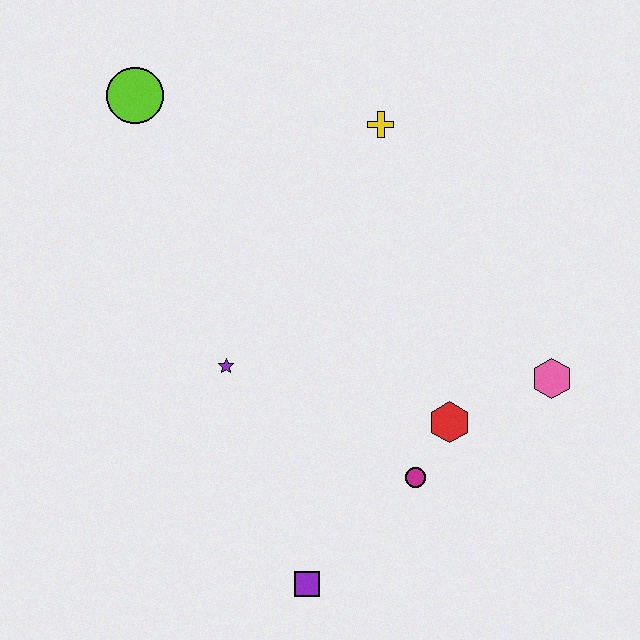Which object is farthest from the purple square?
The lime circle is farthest from the purple square.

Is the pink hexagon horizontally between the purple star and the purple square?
No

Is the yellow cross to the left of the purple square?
No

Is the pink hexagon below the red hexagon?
No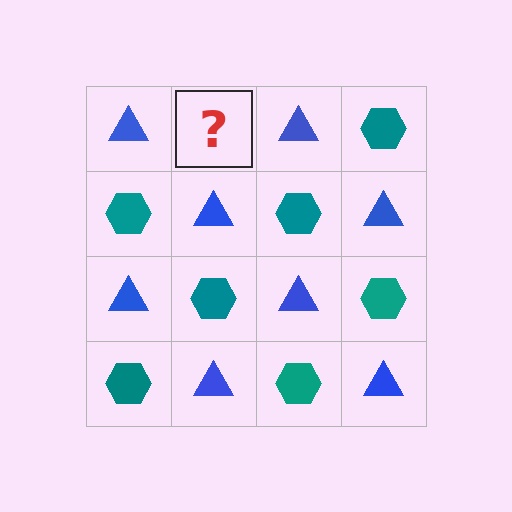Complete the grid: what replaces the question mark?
The question mark should be replaced with a teal hexagon.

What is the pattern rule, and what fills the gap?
The rule is that it alternates blue triangle and teal hexagon in a checkerboard pattern. The gap should be filled with a teal hexagon.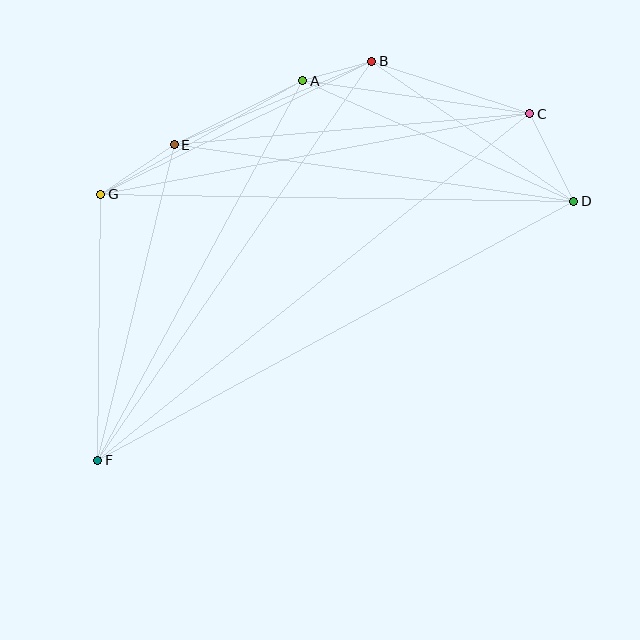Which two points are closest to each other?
Points A and B are closest to each other.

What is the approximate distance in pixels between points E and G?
The distance between E and G is approximately 89 pixels.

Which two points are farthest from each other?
Points C and F are farthest from each other.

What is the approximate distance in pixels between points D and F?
The distance between D and F is approximately 542 pixels.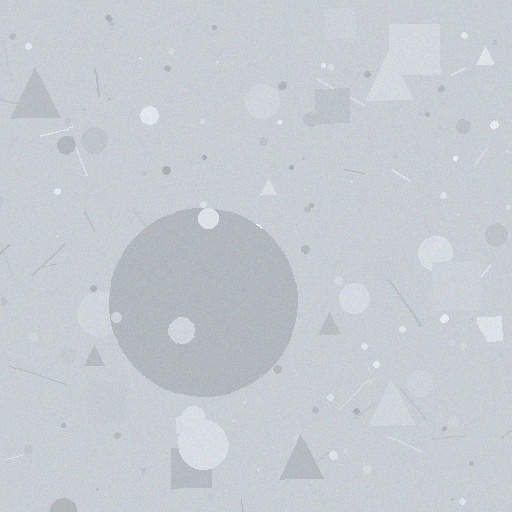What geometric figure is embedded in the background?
A circle is embedded in the background.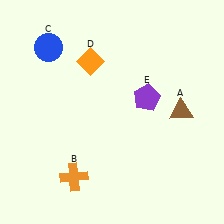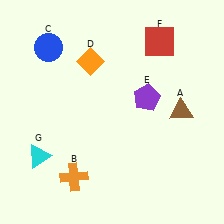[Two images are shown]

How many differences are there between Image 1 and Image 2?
There are 2 differences between the two images.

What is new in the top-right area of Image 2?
A red square (F) was added in the top-right area of Image 2.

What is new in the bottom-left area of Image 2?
A cyan triangle (G) was added in the bottom-left area of Image 2.